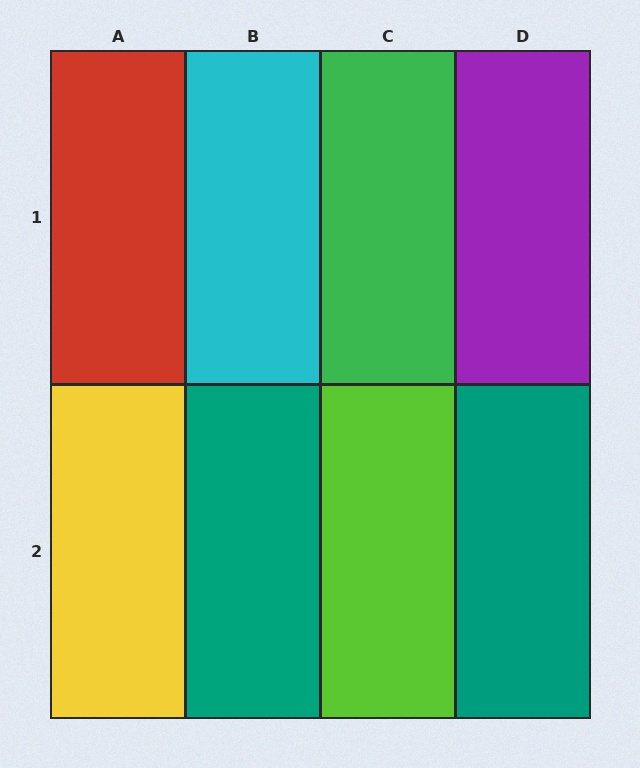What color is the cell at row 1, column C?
Green.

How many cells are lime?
1 cell is lime.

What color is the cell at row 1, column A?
Red.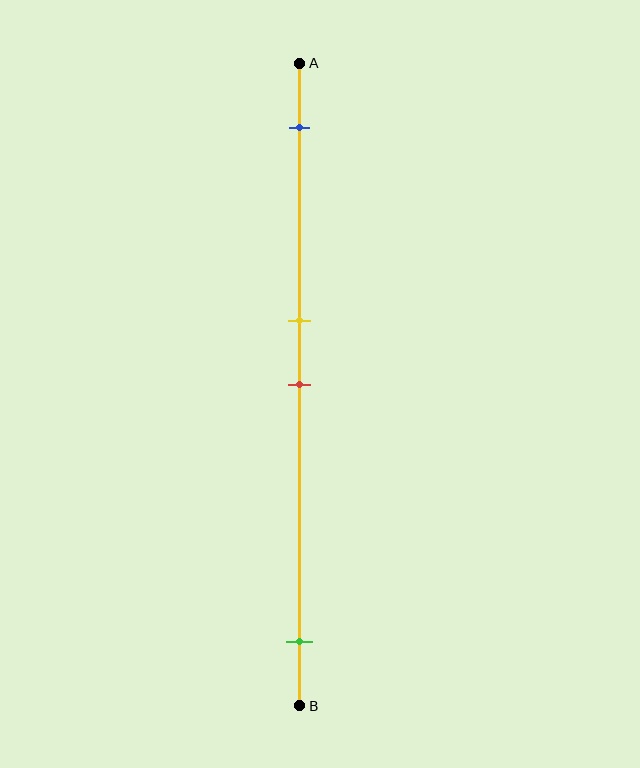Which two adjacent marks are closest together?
The yellow and red marks are the closest adjacent pair.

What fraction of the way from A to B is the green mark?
The green mark is approximately 90% (0.9) of the way from A to B.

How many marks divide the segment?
There are 4 marks dividing the segment.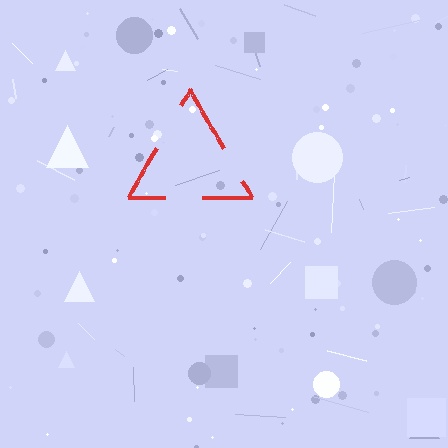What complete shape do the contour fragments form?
The contour fragments form a triangle.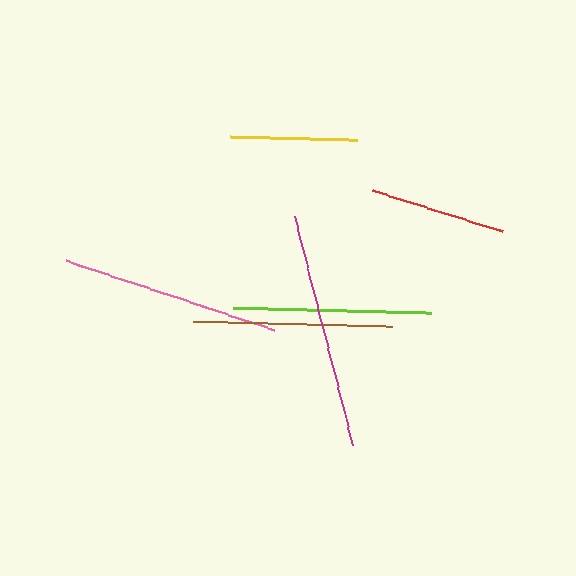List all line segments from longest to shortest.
From longest to shortest: magenta, pink, brown, lime, red, yellow.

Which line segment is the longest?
The magenta line is the longest at approximately 236 pixels.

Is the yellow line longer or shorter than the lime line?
The lime line is longer than the yellow line.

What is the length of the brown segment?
The brown segment is approximately 199 pixels long.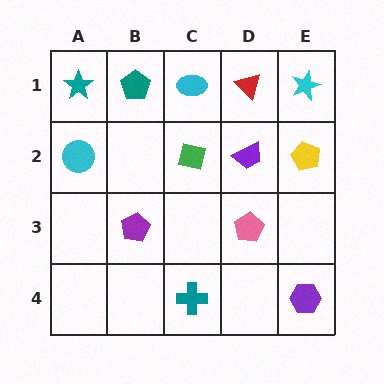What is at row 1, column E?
A cyan star.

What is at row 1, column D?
A red triangle.